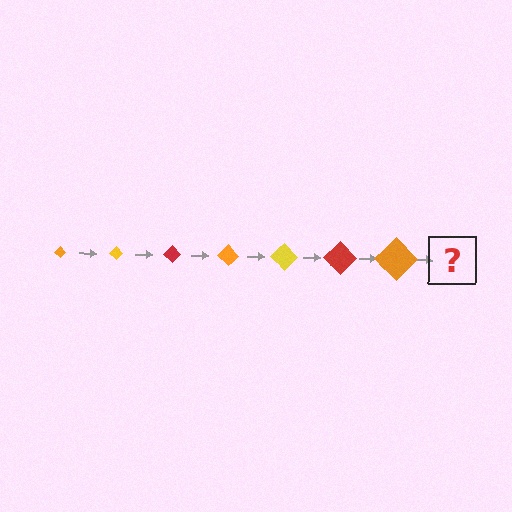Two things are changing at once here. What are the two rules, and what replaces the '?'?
The two rules are that the diamond grows larger each step and the color cycles through orange, yellow, and red. The '?' should be a yellow diamond, larger than the previous one.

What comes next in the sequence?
The next element should be a yellow diamond, larger than the previous one.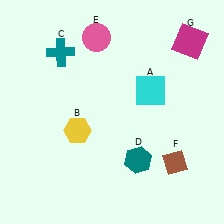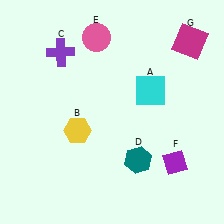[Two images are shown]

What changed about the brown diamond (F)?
In Image 1, F is brown. In Image 2, it changed to purple.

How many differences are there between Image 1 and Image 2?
There are 2 differences between the two images.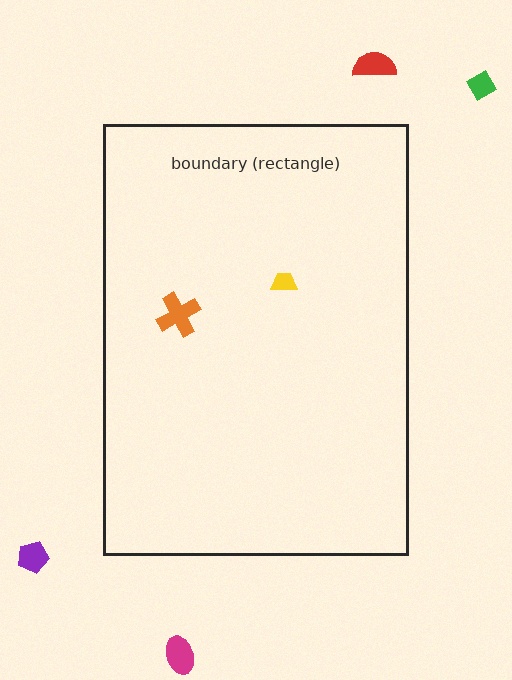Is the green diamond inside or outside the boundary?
Outside.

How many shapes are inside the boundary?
2 inside, 4 outside.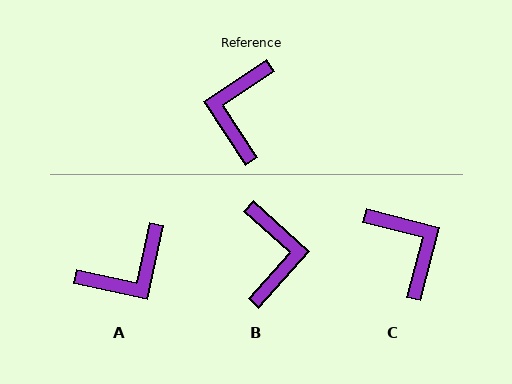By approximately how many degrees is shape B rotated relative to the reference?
Approximately 165 degrees clockwise.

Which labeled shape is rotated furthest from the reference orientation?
B, about 165 degrees away.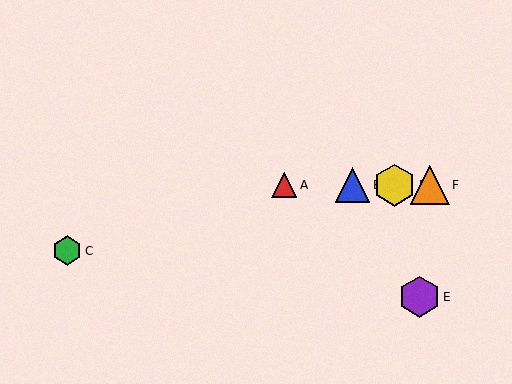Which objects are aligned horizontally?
Objects A, B, D, F are aligned horizontally.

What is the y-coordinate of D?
Object D is at y≈185.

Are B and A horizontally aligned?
Yes, both are at y≈185.